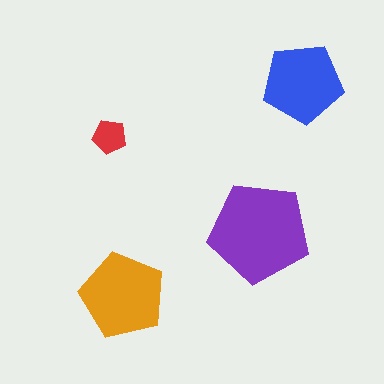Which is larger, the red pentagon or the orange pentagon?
The orange one.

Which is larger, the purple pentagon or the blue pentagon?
The purple one.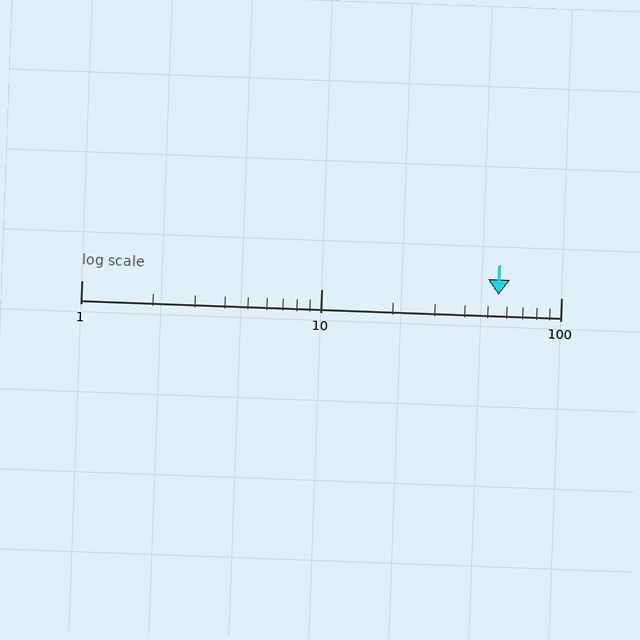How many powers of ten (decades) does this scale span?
The scale spans 2 decades, from 1 to 100.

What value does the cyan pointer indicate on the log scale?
The pointer indicates approximately 55.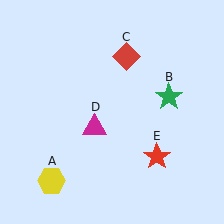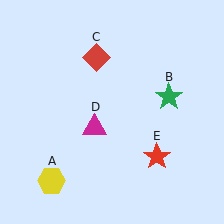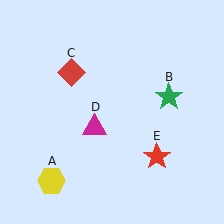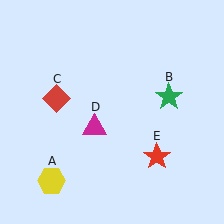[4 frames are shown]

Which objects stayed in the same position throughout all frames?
Yellow hexagon (object A) and green star (object B) and magenta triangle (object D) and red star (object E) remained stationary.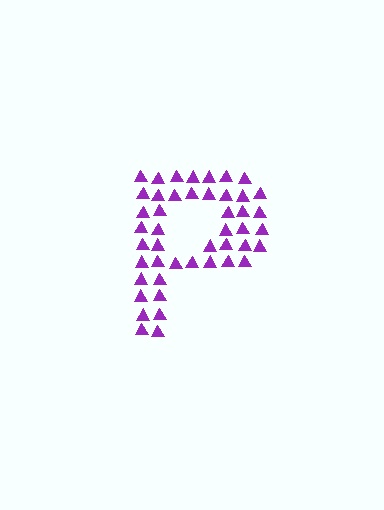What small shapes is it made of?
It is made of small triangles.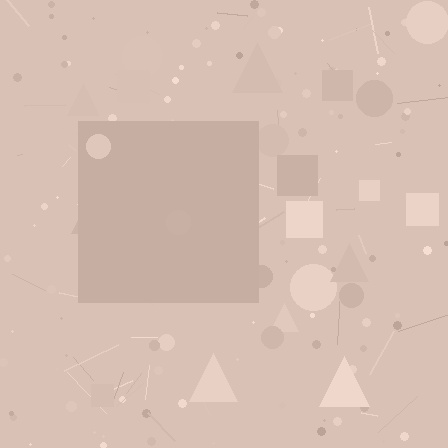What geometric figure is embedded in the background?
A square is embedded in the background.